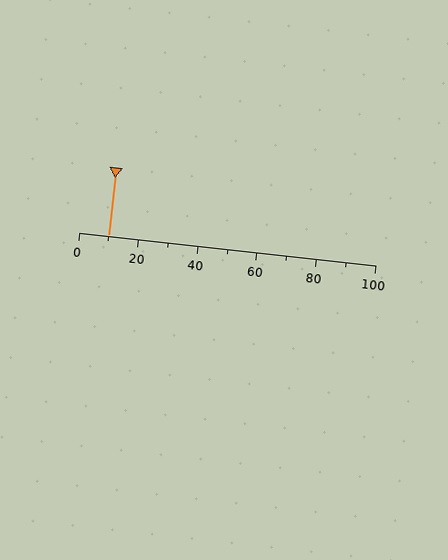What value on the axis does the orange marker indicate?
The marker indicates approximately 10.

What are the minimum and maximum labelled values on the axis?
The axis runs from 0 to 100.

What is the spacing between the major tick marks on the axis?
The major ticks are spaced 20 apart.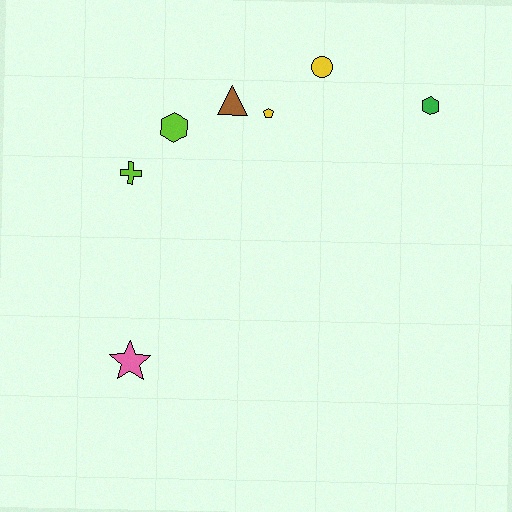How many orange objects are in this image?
There are no orange objects.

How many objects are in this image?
There are 7 objects.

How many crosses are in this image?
There is 1 cross.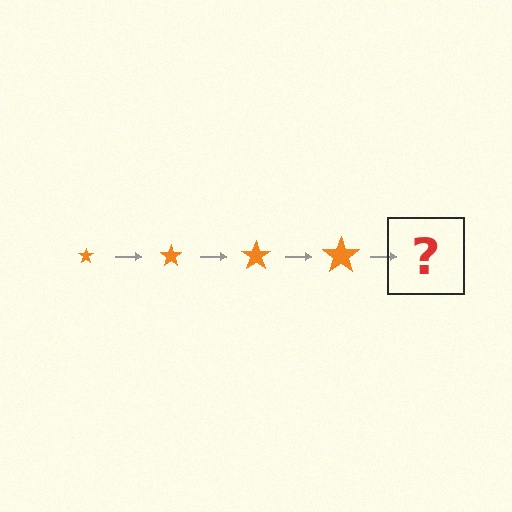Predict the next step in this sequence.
The next step is an orange star, larger than the previous one.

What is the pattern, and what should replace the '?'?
The pattern is that the star gets progressively larger each step. The '?' should be an orange star, larger than the previous one.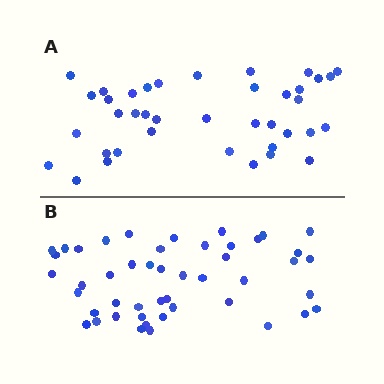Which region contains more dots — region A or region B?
Region B (the bottom region) has more dots.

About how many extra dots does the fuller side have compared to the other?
Region B has roughly 8 or so more dots than region A.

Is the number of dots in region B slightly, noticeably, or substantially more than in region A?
Region B has only slightly more — the two regions are fairly close. The ratio is roughly 1.2 to 1.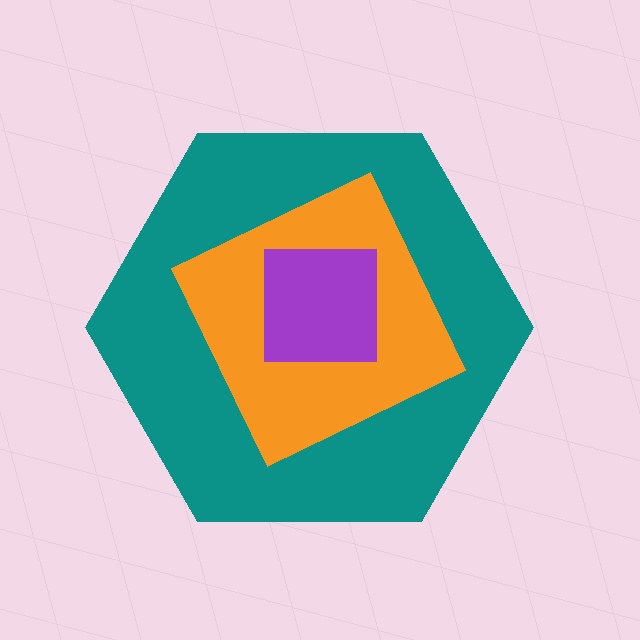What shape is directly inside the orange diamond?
The purple square.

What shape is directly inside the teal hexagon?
The orange diamond.